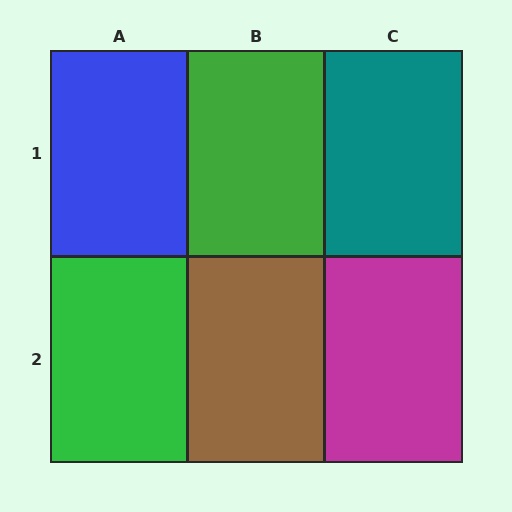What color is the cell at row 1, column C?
Teal.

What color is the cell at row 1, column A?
Blue.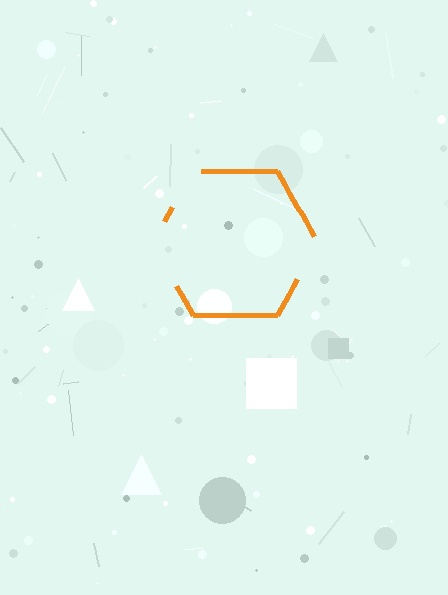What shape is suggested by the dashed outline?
The dashed outline suggests a hexagon.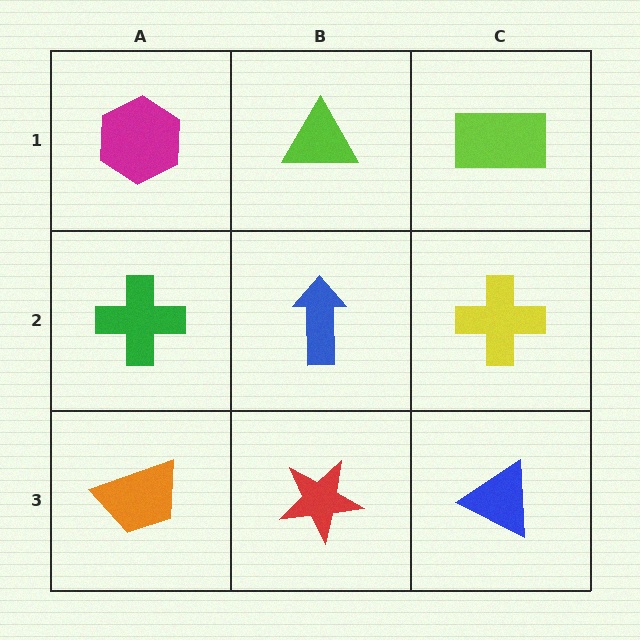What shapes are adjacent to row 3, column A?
A green cross (row 2, column A), a red star (row 3, column B).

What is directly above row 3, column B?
A blue arrow.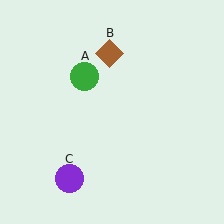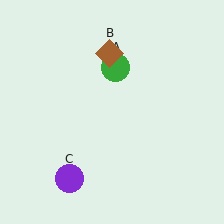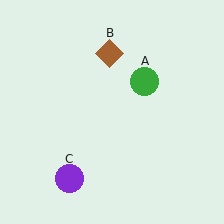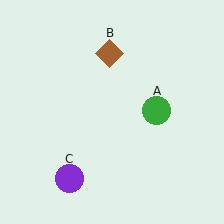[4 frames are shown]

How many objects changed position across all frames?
1 object changed position: green circle (object A).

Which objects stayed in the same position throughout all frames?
Brown diamond (object B) and purple circle (object C) remained stationary.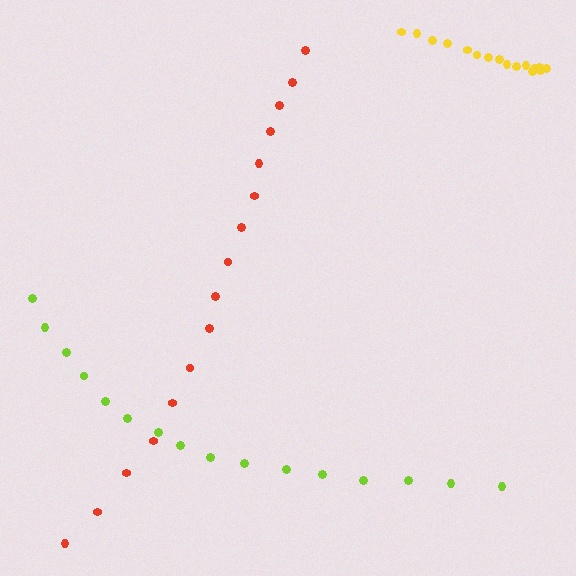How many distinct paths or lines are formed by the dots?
There are 3 distinct paths.